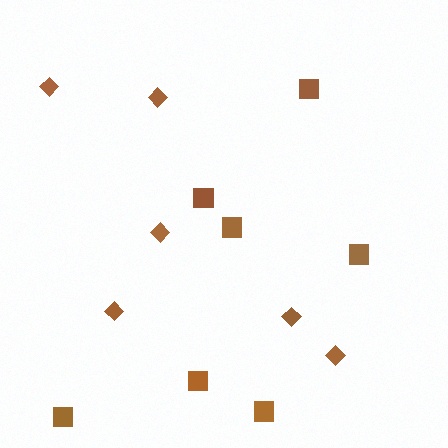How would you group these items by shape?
There are 2 groups: one group of squares (7) and one group of diamonds (6).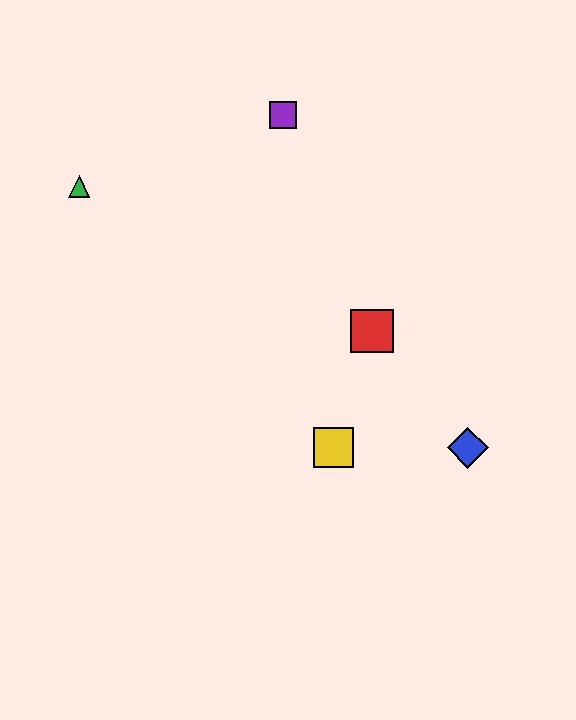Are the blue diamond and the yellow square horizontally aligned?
Yes, both are at y≈448.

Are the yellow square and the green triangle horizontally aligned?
No, the yellow square is at y≈448 and the green triangle is at y≈186.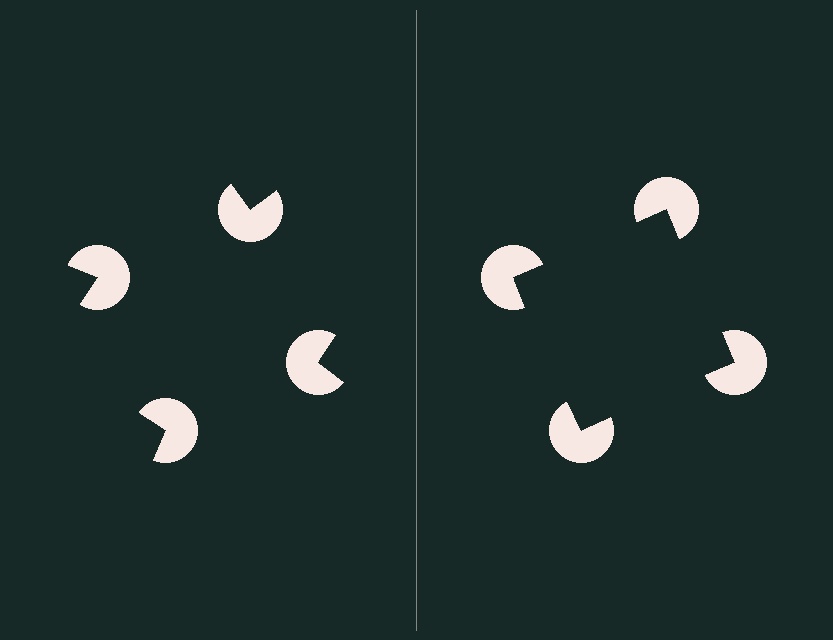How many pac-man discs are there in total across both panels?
8 — 4 on each side.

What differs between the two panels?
The pac-man discs are positioned identically on both sides; only the wedge orientations differ. On the right they align to a square; on the left they are misaligned.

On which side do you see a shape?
An illusory square appears on the right side. On the left side the wedge cuts are rotated, so no coherent shape forms.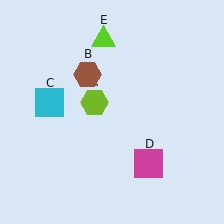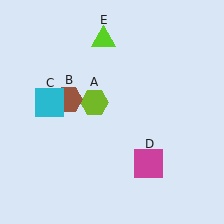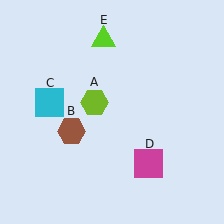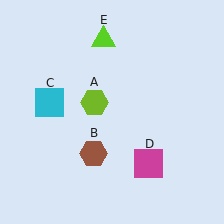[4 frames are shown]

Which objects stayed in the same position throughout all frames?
Lime hexagon (object A) and cyan square (object C) and magenta square (object D) and lime triangle (object E) remained stationary.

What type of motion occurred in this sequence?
The brown hexagon (object B) rotated counterclockwise around the center of the scene.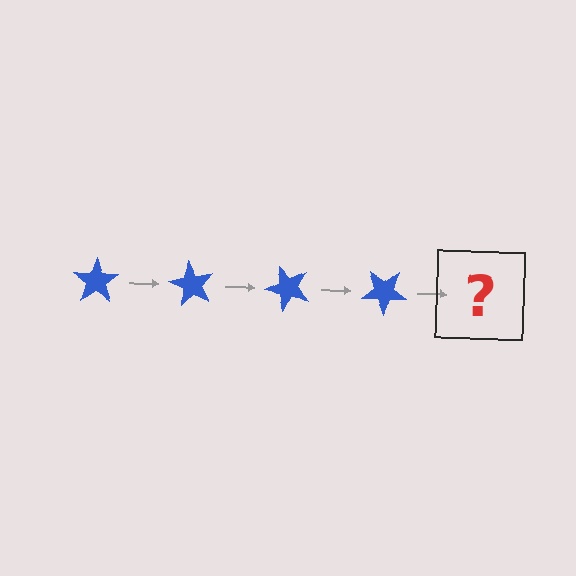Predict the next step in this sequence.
The next step is a blue star rotated 240 degrees.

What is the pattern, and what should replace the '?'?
The pattern is that the star rotates 60 degrees each step. The '?' should be a blue star rotated 240 degrees.